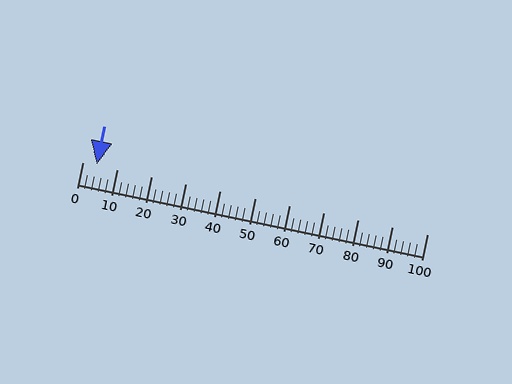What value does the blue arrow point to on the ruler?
The blue arrow points to approximately 4.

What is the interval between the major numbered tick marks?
The major tick marks are spaced 10 units apart.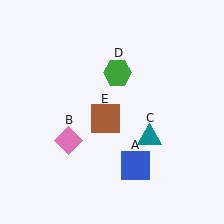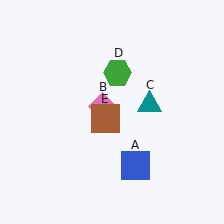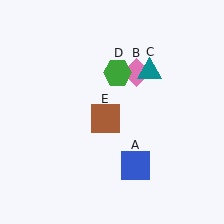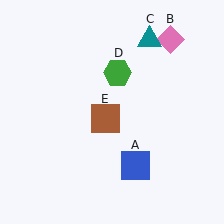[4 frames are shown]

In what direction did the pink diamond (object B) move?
The pink diamond (object B) moved up and to the right.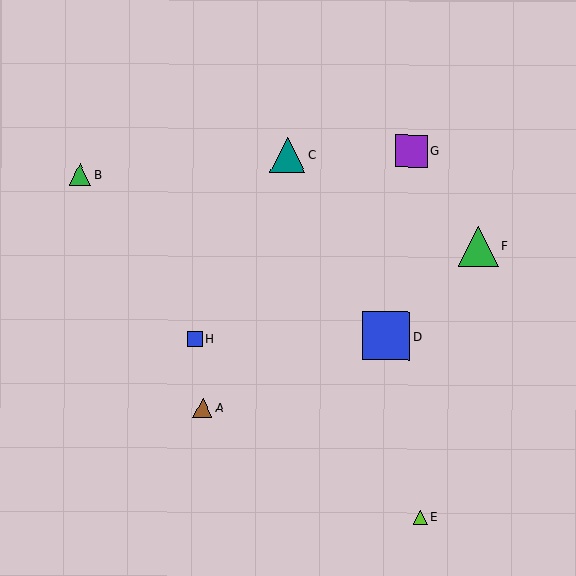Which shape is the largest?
The blue square (labeled D) is the largest.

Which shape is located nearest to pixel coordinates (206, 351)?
The blue square (labeled H) at (195, 339) is nearest to that location.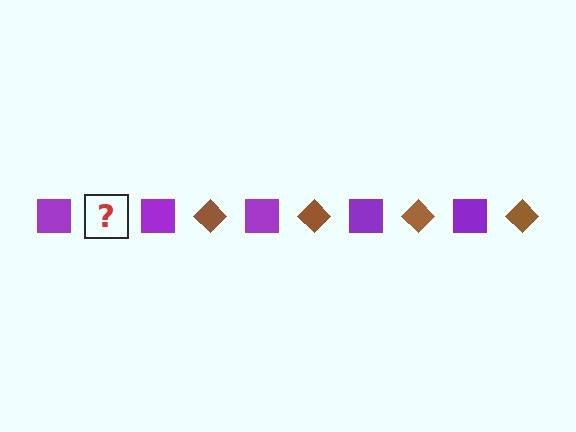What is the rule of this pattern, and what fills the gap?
The rule is that the pattern alternates between purple square and brown diamond. The gap should be filled with a brown diamond.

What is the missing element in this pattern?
The missing element is a brown diamond.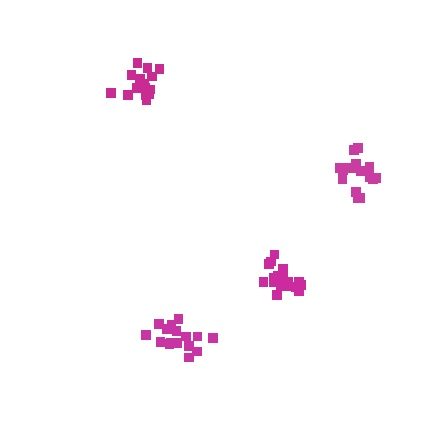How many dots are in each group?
Group 1: 17 dots, Group 2: 16 dots, Group 3: 19 dots, Group 4: 17 dots (69 total).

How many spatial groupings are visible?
There are 4 spatial groupings.